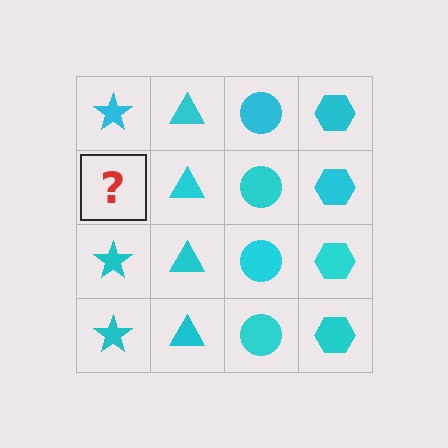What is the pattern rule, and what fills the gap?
The rule is that each column has a consistent shape. The gap should be filled with a cyan star.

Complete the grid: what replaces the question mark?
The question mark should be replaced with a cyan star.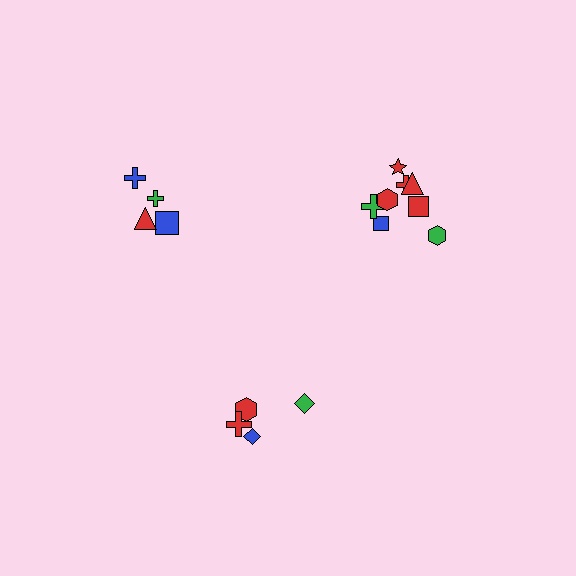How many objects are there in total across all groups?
There are 16 objects.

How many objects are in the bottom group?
There are 4 objects.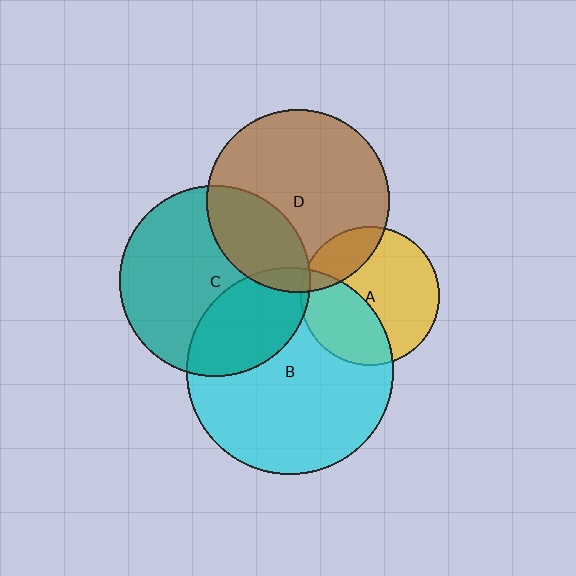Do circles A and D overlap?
Yes.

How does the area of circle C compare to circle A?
Approximately 1.9 times.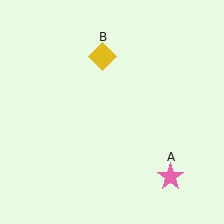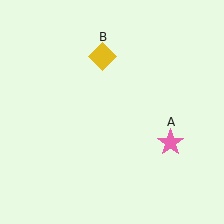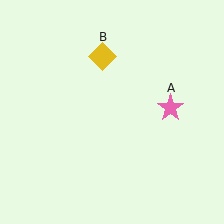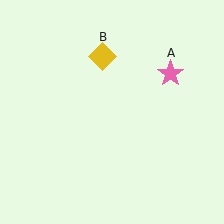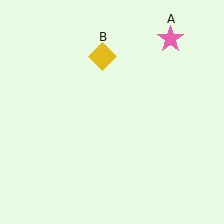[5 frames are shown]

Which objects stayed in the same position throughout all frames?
Yellow diamond (object B) remained stationary.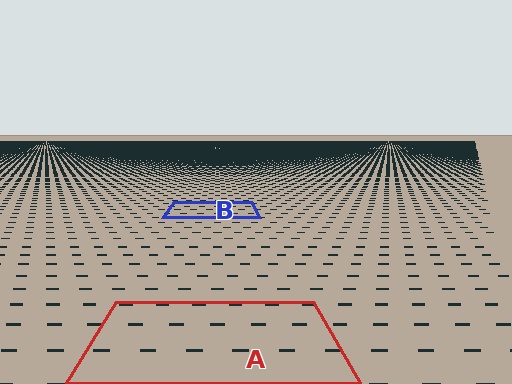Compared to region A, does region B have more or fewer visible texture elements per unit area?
Region B has more texture elements per unit area — they are packed more densely because it is farther away.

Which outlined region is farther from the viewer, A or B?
Region B is farther from the viewer — the texture elements inside it appear smaller and more densely packed.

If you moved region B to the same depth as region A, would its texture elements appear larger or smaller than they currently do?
They would appear larger. At a closer depth, the same texture elements are projected at a bigger on-screen size.